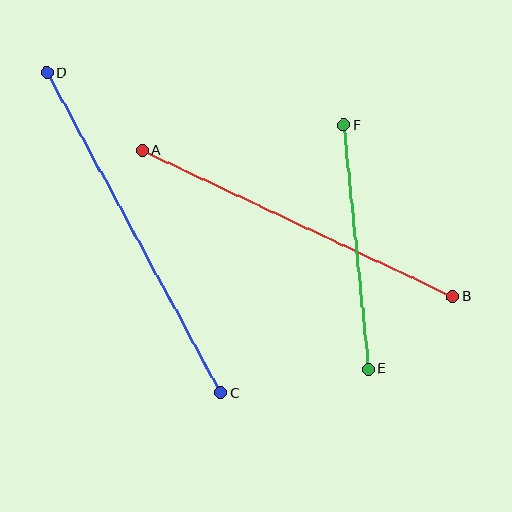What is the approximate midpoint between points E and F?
The midpoint is at approximately (356, 247) pixels.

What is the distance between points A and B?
The distance is approximately 344 pixels.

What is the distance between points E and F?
The distance is approximately 245 pixels.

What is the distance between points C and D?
The distance is approximately 364 pixels.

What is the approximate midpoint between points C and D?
The midpoint is at approximately (134, 233) pixels.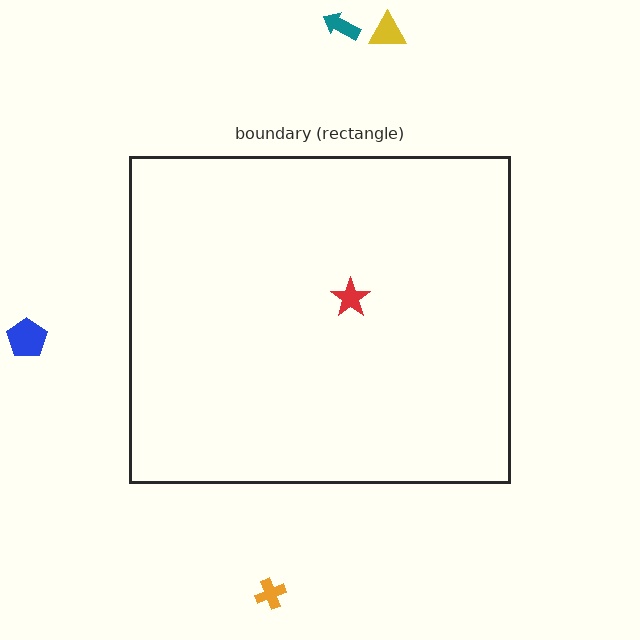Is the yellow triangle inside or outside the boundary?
Outside.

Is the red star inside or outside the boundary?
Inside.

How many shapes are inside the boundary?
1 inside, 4 outside.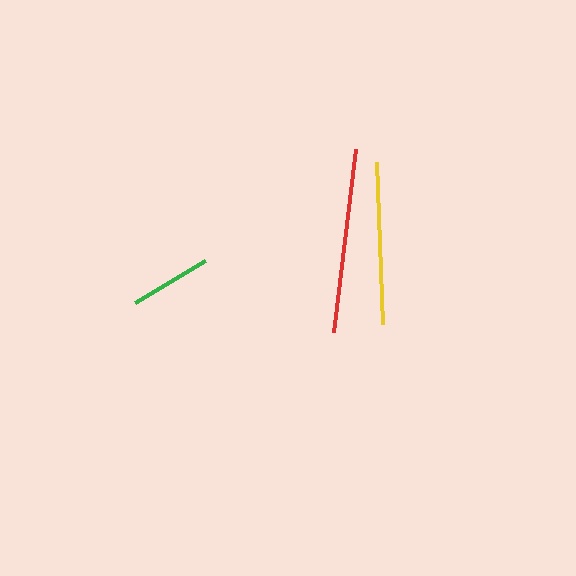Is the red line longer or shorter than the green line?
The red line is longer than the green line.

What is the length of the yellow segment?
The yellow segment is approximately 163 pixels long.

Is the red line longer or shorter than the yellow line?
The red line is longer than the yellow line.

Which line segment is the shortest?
The green line is the shortest at approximately 81 pixels.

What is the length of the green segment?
The green segment is approximately 81 pixels long.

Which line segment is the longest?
The red line is the longest at approximately 184 pixels.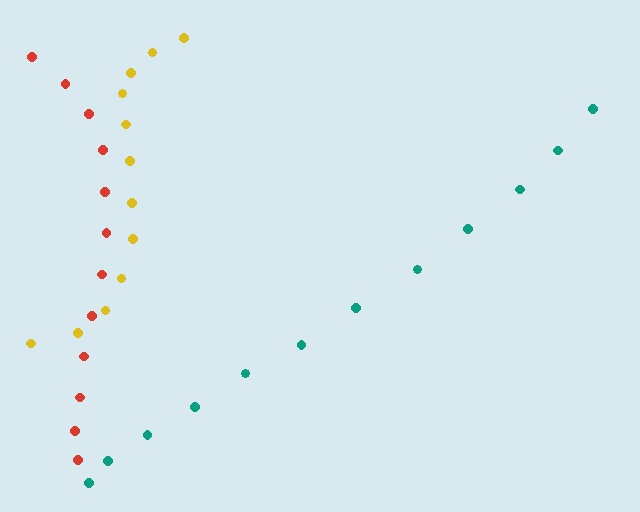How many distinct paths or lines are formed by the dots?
There are 3 distinct paths.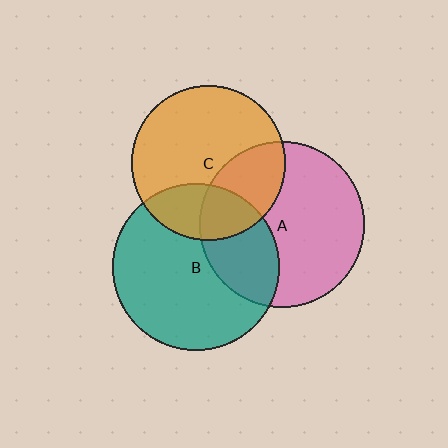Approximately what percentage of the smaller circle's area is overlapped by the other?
Approximately 30%.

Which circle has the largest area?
Circle B (teal).